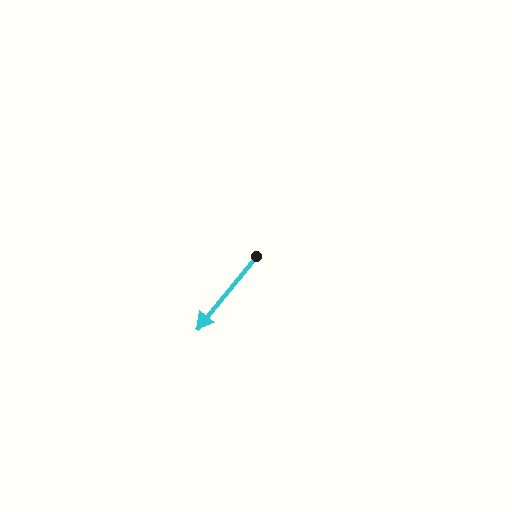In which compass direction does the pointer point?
Southwest.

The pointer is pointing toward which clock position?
Roughly 7 o'clock.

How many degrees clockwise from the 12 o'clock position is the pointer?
Approximately 219 degrees.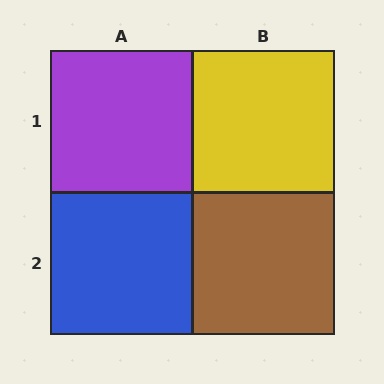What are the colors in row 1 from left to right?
Purple, yellow.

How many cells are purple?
1 cell is purple.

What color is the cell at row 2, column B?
Brown.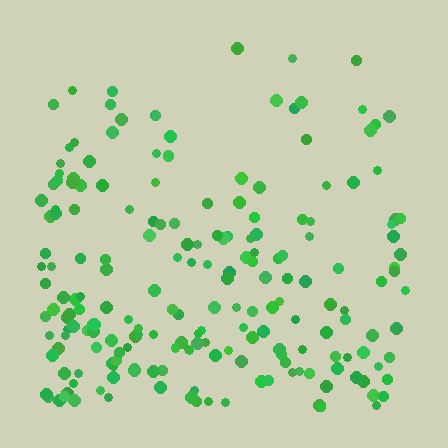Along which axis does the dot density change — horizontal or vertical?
Vertical.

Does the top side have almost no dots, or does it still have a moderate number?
Still a moderate number, just noticeably fewer than the bottom.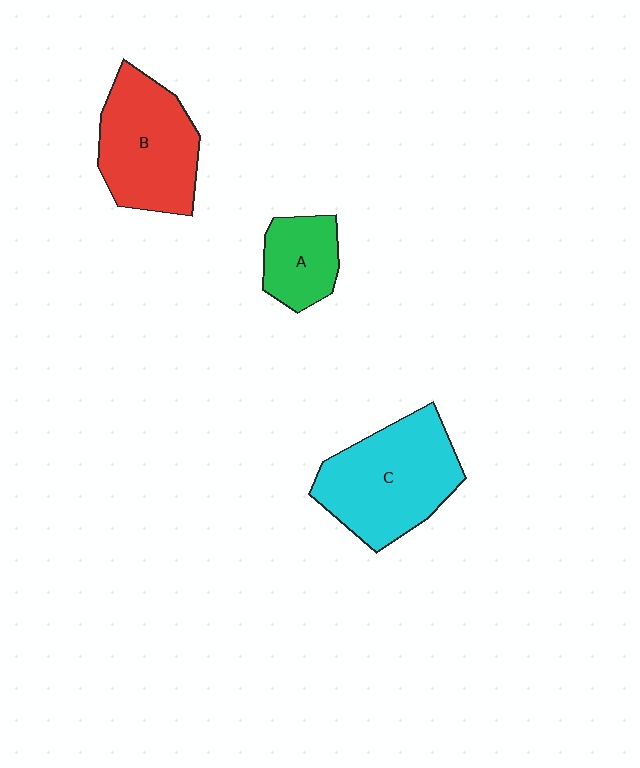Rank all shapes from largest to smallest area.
From largest to smallest: C (cyan), B (red), A (green).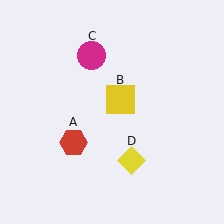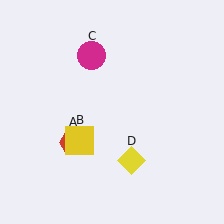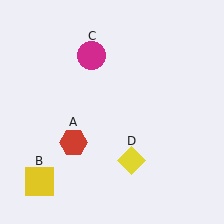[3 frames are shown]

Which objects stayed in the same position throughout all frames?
Red hexagon (object A) and magenta circle (object C) and yellow diamond (object D) remained stationary.